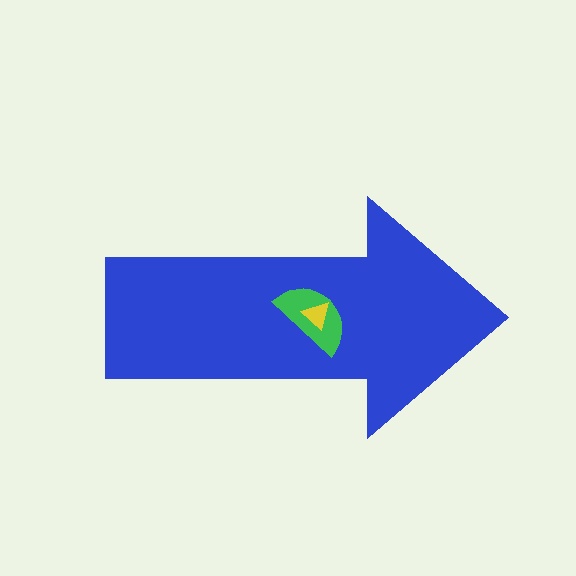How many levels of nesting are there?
3.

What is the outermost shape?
The blue arrow.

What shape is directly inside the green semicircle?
The yellow triangle.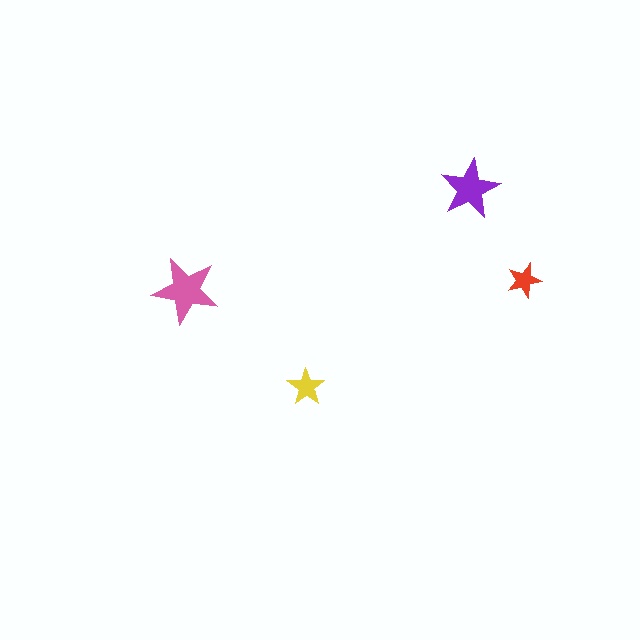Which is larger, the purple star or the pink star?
The pink one.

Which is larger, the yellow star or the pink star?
The pink one.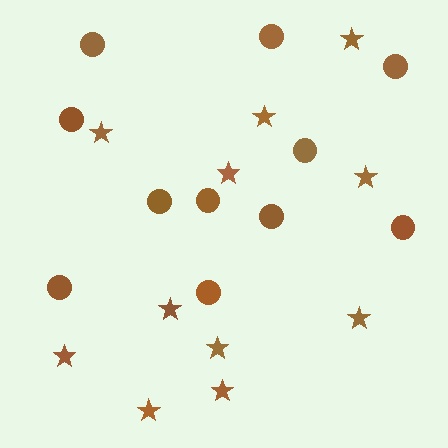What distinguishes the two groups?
There are 2 groups: one group of circles (11) and one group of stars (11).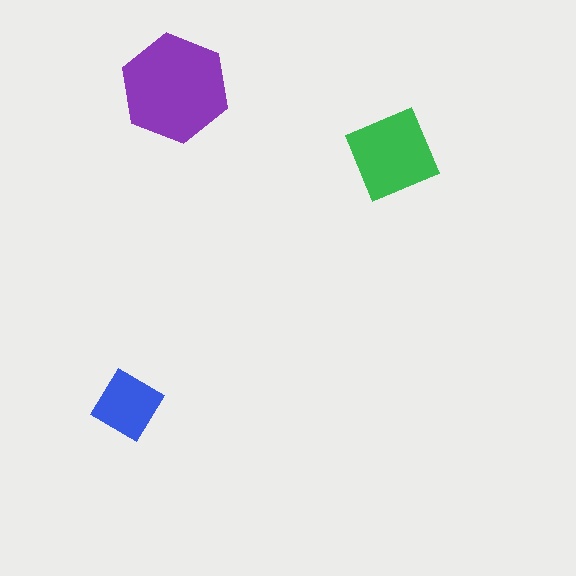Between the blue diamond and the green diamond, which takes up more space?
The green diamond.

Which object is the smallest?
The blue diamond.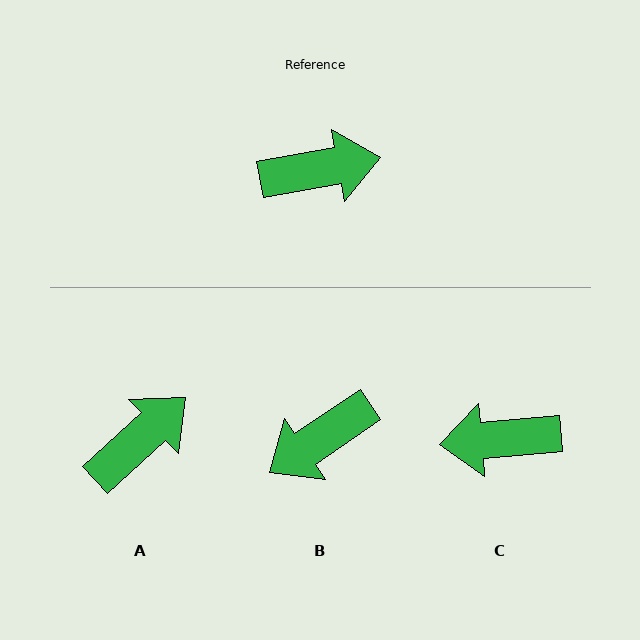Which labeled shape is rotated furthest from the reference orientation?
C, about 175 degrees away.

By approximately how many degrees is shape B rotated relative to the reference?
Approximately 156 degrees clockwise.